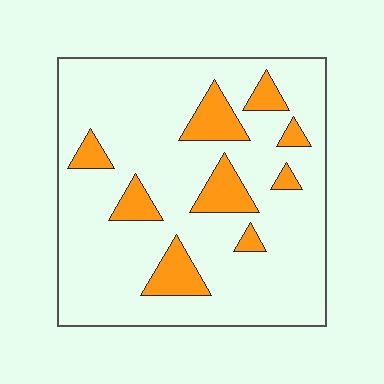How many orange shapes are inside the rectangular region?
9.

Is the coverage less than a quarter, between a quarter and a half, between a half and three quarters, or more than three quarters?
Less than a quarter.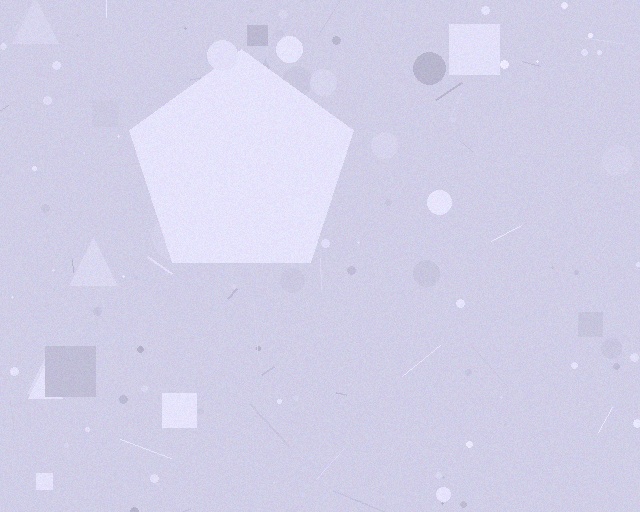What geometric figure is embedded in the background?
A pentagon is embedded in the background.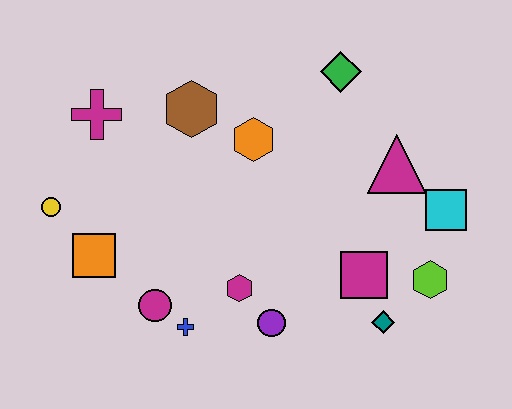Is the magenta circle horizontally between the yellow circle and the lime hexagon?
Yes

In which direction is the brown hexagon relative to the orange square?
The brown hexagon is above the orange square.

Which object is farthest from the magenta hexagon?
The green diamond is farthest from the magenta hexagon.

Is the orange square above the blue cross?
Yes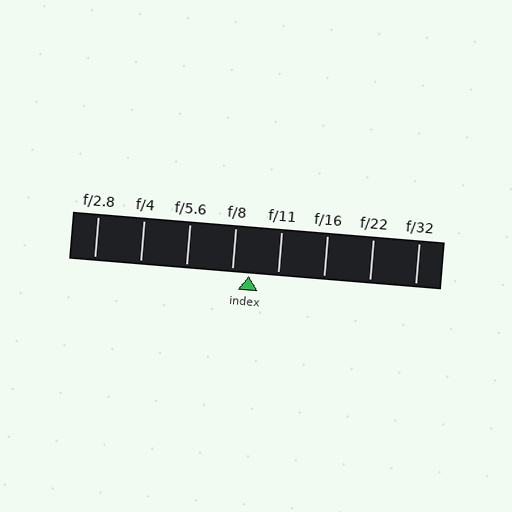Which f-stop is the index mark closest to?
The index mark is closest to f/8.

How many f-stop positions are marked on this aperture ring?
There are 8 f-stop positions marked.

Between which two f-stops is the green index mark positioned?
The index mark is between f/8 and f/11.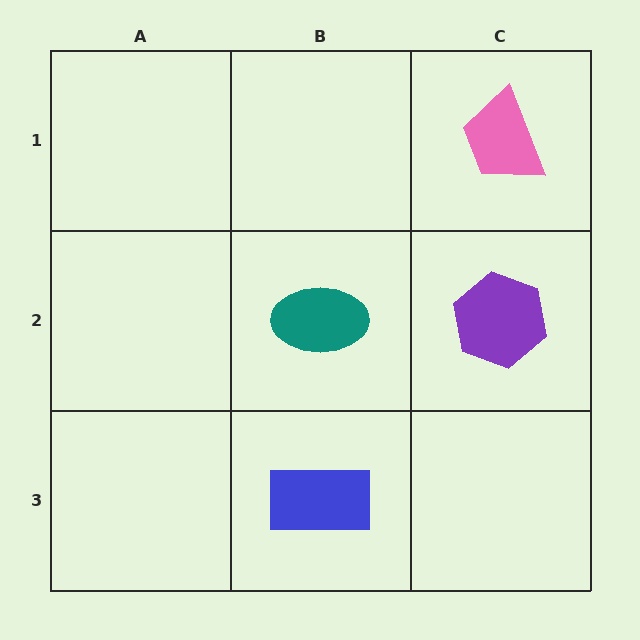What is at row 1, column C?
A pink trapezoid.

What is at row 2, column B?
A teal ellipse.